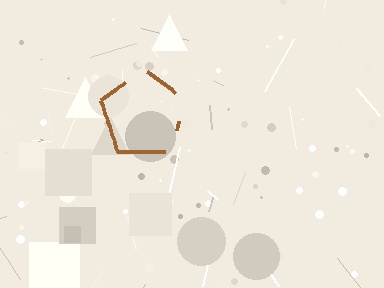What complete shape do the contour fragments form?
The contour fragments form a pentagon.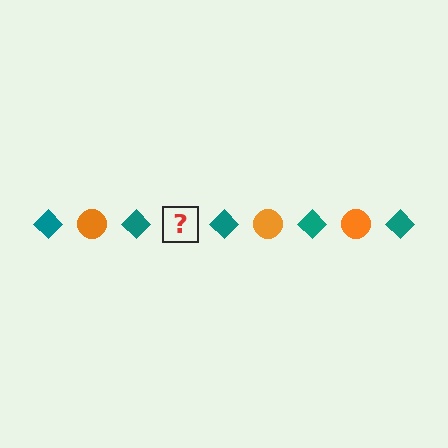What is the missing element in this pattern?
The missing element is an orange circle.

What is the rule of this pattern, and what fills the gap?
The rule is that the pattern alternates between teal diamond and orange circle. The gap should be filled with an orange circle.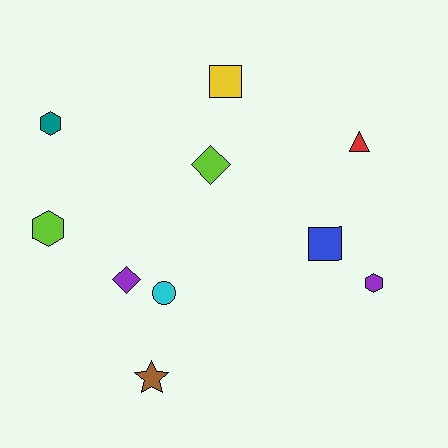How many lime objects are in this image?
There are 2 lime objects.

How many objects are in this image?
There are 10 objects.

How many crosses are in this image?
There are no crosses.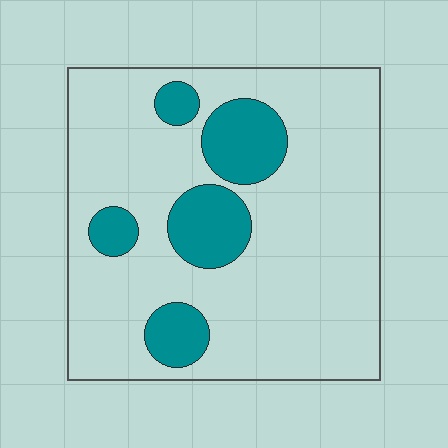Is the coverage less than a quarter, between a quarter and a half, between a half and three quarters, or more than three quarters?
Less than a quarter.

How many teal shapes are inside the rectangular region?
5.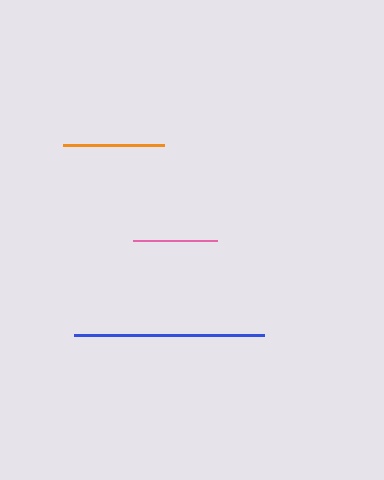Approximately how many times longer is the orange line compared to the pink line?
The orange line is approximately 1.2 times the length of the pink line.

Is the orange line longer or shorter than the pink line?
The orange line is longer than the pink line.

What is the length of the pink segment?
The pink segment is approximately 84 pixels long.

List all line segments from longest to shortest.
From longest to shortest: blue, orange, pink.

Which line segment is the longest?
The blue line is the longest at approximately 190 pixels.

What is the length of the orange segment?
The orange segment is approximately 101 pixels long.